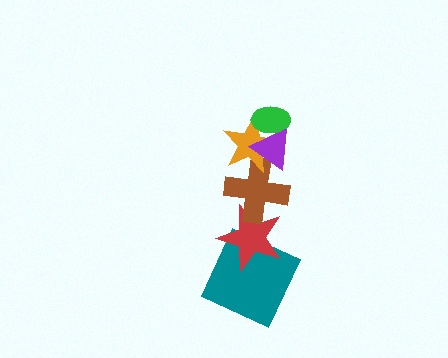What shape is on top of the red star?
The brown cross is on top of the red star.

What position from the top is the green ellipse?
The green ellipse is 1st from the top.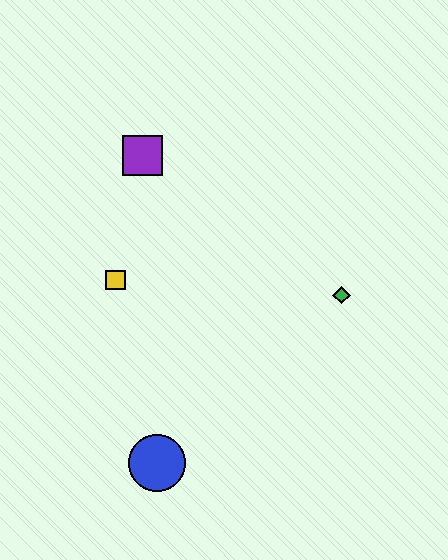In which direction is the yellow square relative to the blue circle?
The yellow square is above the blue circle.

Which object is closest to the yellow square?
The purple square is closest to the yellow square.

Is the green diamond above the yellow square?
No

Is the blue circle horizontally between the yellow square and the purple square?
No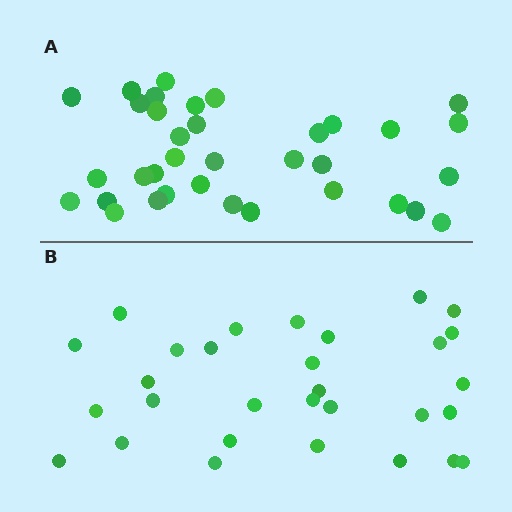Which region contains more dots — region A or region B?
Region A (the top region) has more dots.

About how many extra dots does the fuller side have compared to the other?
Region A has about 5 more dots than region B.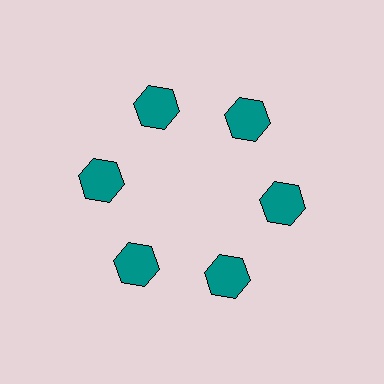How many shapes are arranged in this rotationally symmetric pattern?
There are 6 shapes, arranged in 6 groups of 1.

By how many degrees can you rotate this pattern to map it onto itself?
The pattern maps onto itself every 60 degrees of rotation.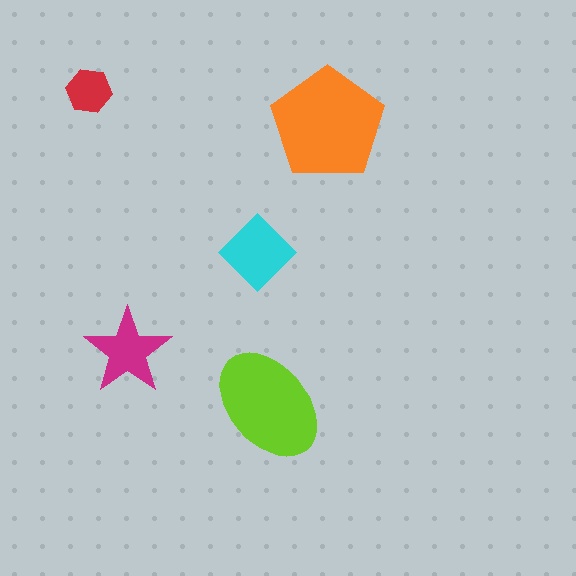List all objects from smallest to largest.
The red hexagon, the magenta star, the cyan diamond, the lime ellipse, the orange pentagon.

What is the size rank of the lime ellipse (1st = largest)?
2nd.